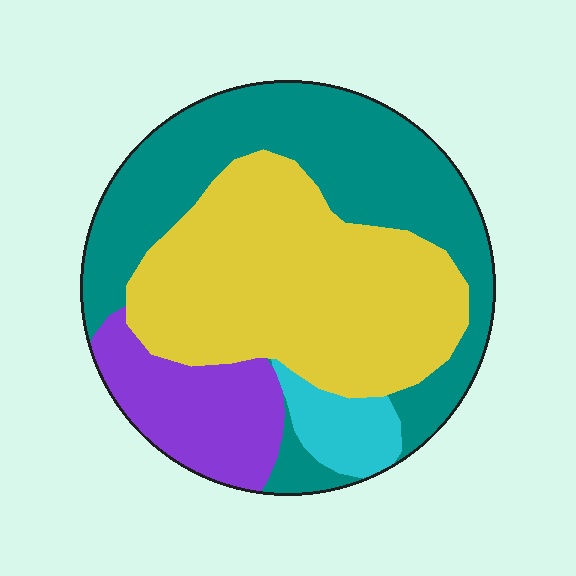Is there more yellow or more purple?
Yellow.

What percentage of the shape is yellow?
Yellow covers 40% of the shape.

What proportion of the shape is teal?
Teal takes up about two fifths (2/5) of the shape.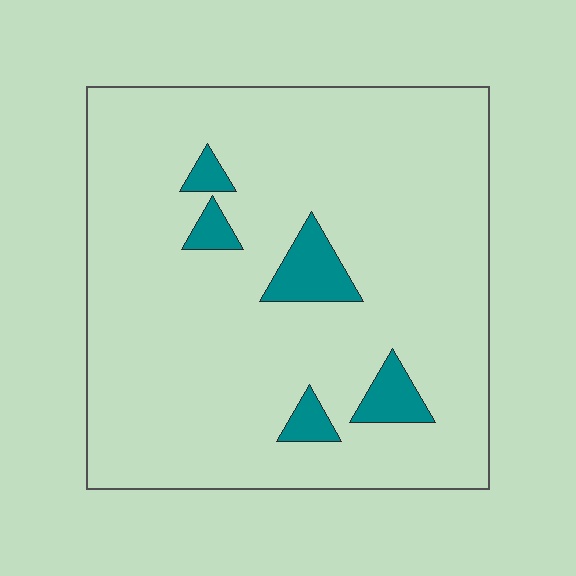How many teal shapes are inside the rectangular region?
5.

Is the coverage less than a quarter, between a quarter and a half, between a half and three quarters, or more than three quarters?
Less than a quarter.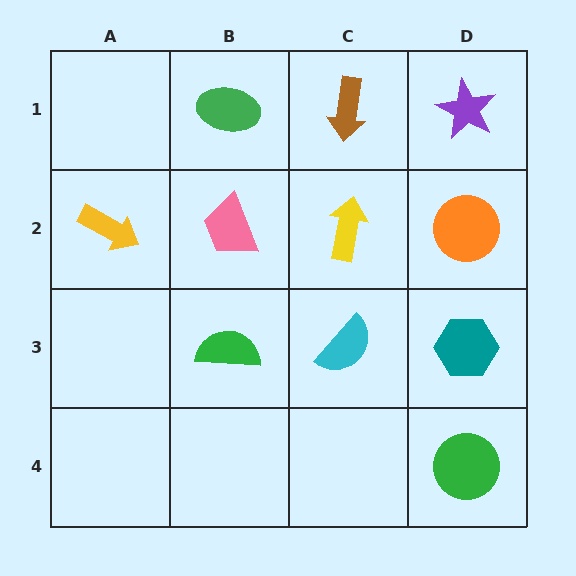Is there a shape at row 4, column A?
No, that cell is empty.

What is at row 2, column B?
A pink trapezoid.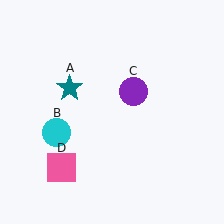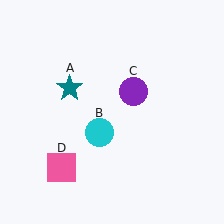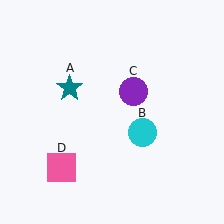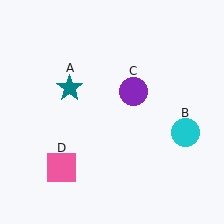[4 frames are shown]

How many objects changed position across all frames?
1 object changed position: cyan circle (object B).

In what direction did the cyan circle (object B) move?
The cyan circle (object B) moved right.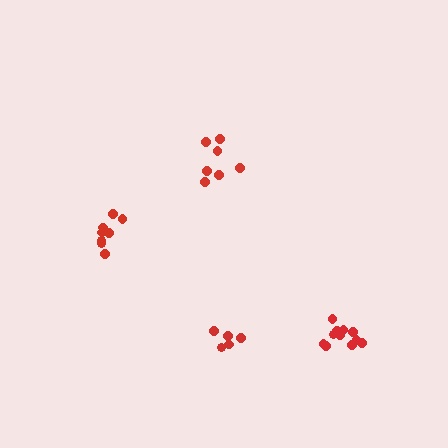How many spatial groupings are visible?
There are 4 spatial groupings.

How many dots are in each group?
Group 1: 5 dots, Group 2: 11 dots, Group 3: 7 dots, Group 4: 8 dots (31 total).